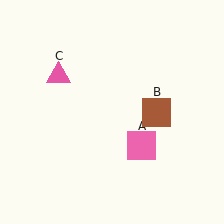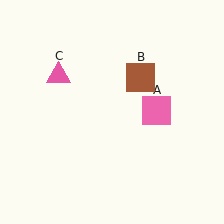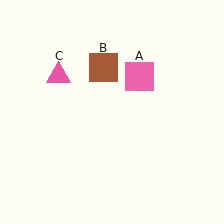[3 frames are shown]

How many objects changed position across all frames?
2 objects changed position: pink square (object A), brown square (object B).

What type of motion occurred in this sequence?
The pink square (object A), brown square (object B) rotated counterclockwise around the center of the scene.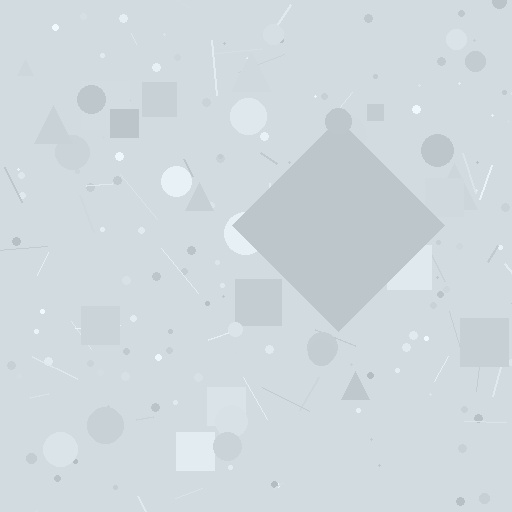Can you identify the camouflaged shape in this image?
The camouflaged shape is a diamond.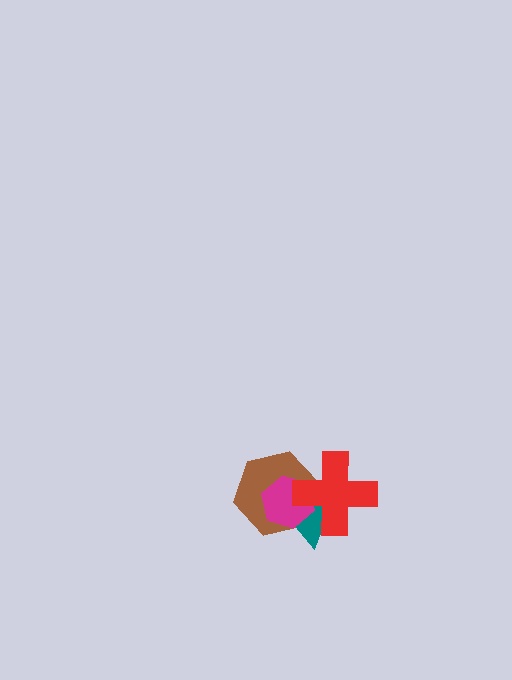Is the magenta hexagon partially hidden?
Yes, it is partially covered by another shape.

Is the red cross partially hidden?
No, no other shape covers it.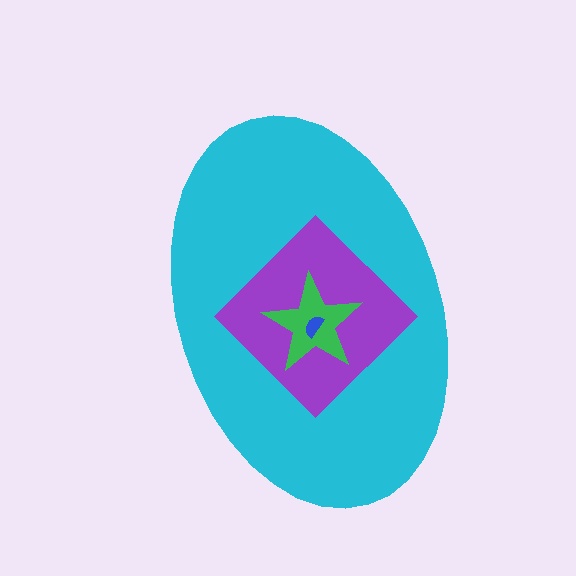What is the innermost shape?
The blue semicircle.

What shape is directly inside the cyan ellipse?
The purple diamond.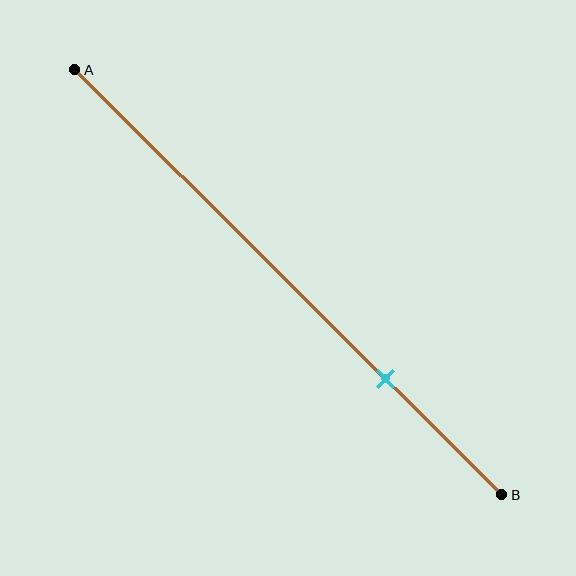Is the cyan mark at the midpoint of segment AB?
No, the mark is at about 75% from A, not at the 50% midpoint.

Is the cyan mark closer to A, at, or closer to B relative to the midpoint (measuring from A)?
The cyan mark is closer to point B than the midpoint of segment AB.